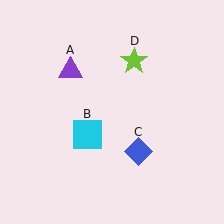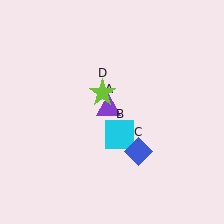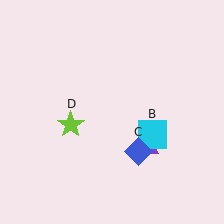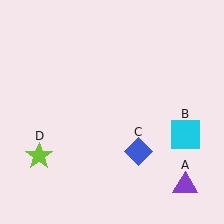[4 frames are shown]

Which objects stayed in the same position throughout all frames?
Blue diamond (object C) remained stationary.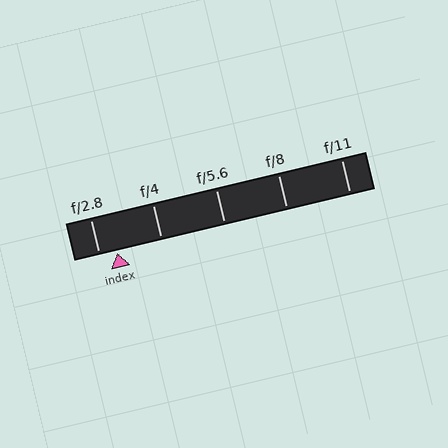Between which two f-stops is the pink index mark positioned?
The index mark is between f/2.8 and f/4.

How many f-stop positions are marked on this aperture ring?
There are 5 f-stop positions marked.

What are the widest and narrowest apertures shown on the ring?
The widest aperture shown is f/2.8 and the narrowest is f/11.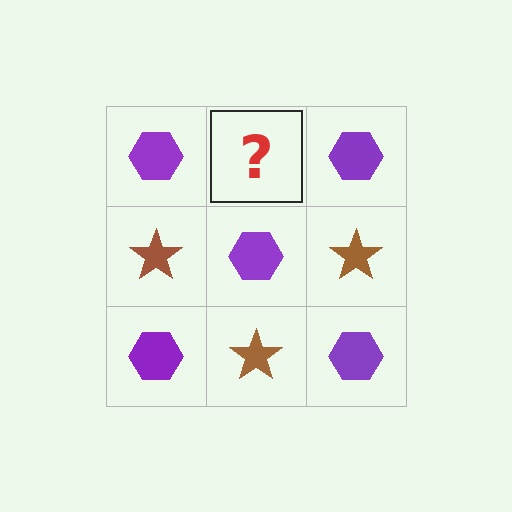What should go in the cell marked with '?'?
The missing cell should contain a brown star.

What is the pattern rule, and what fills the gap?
The rule is that it alternates purple hexagon and brown star in a checkerboard pattern. The gap should be filled with a brown star.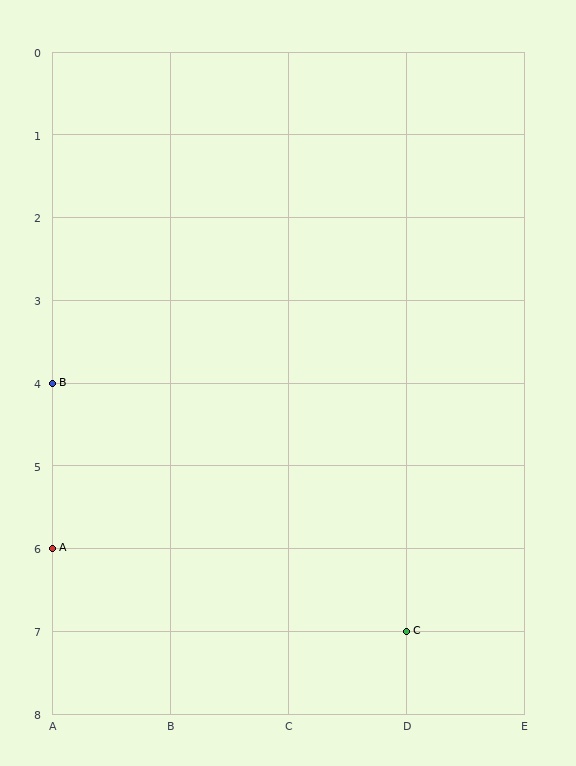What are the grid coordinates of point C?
Point C is at grid coordinates (D, 7).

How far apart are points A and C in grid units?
Points A and C are 3 columns and 1 row apart (about 3.2 grid units diagonally).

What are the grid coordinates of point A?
Point A is at grid coordinates (A, 6).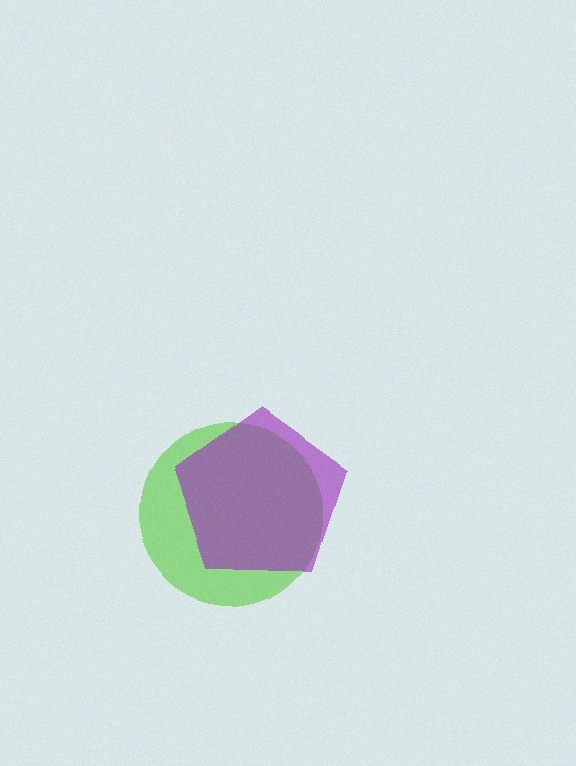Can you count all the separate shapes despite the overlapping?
Yes, there are 2 separate shapes.